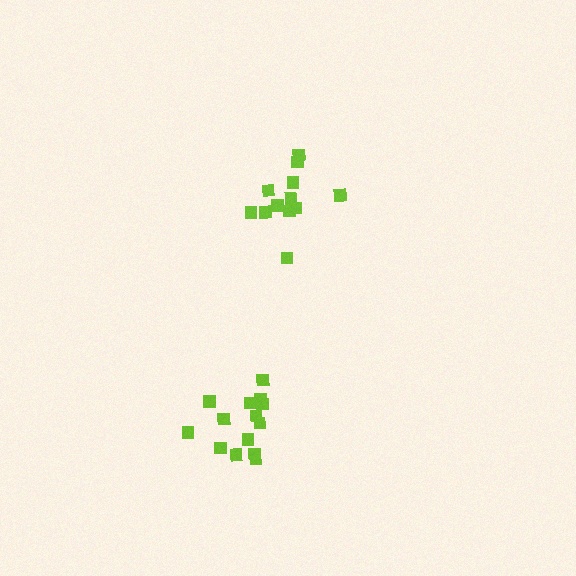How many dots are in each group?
Group 1: 12 dots, Group 2: 14 dots (26 total).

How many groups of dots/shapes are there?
There are 2 groups.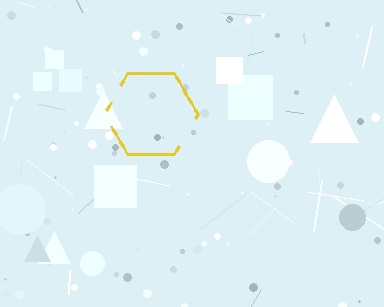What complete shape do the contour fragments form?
The contour fragments form a hexagon.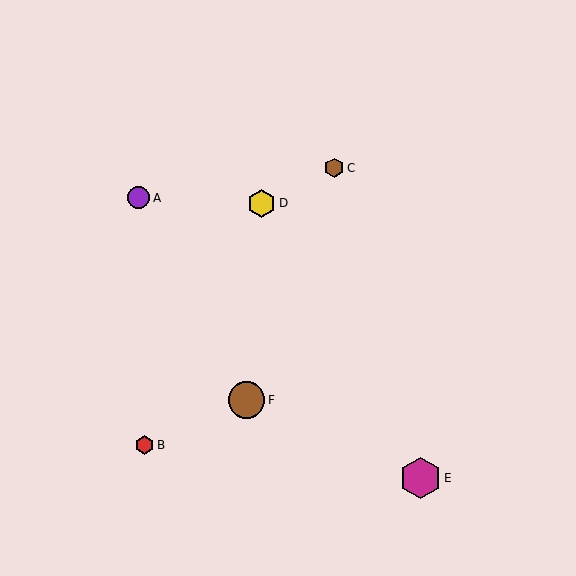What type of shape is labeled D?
Shape D is a yellow hexagon.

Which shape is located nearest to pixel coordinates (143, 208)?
The purple circle (labeled A) at (139, 198) is nearest to that location.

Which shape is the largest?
The magenta hexagon (labeled E) is the largest.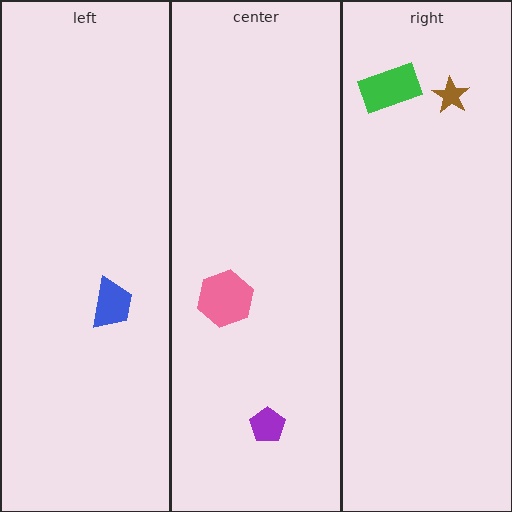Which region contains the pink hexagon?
The center region.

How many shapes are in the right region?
2.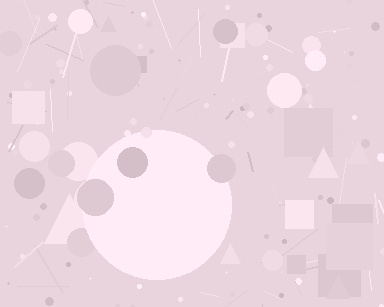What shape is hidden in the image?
A circle is hidden in the image.